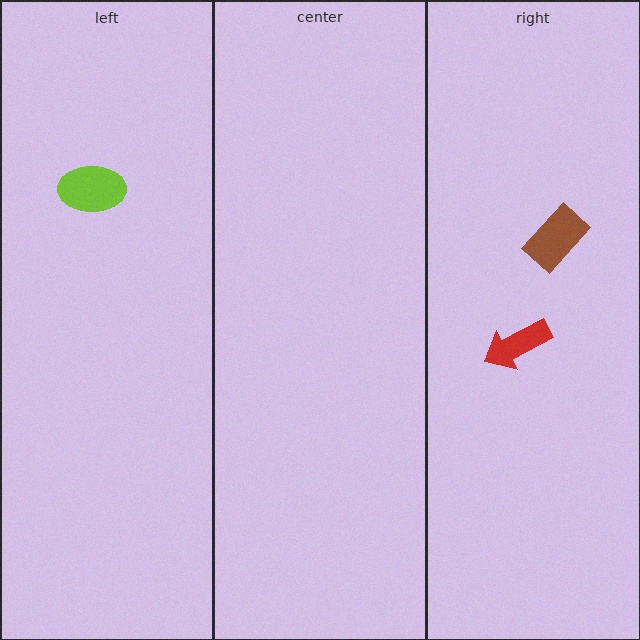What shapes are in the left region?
The lime ellipse.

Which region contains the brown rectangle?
The right region.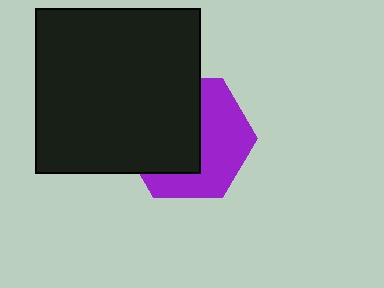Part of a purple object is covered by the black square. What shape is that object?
It is a hexagon.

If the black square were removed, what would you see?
You would see the complete purple hexagon.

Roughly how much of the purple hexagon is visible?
About half of it is visible (roughly 48%).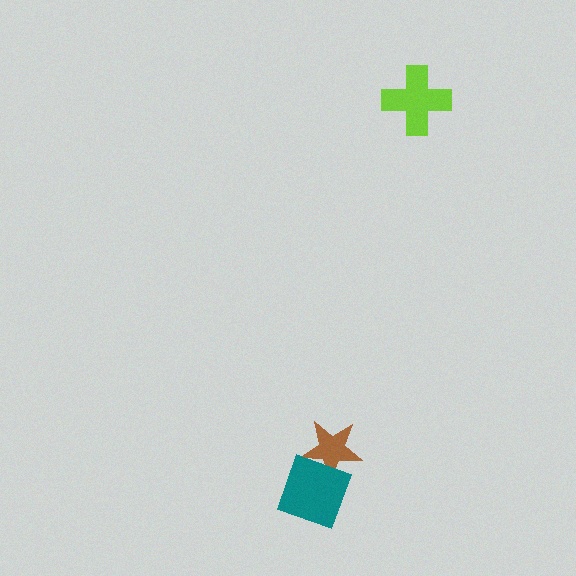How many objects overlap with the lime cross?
0 objects overlap with the lime cross.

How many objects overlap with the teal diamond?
1 object overlaps with the teal diamond.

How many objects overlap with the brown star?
1 object overlaps with the brown star.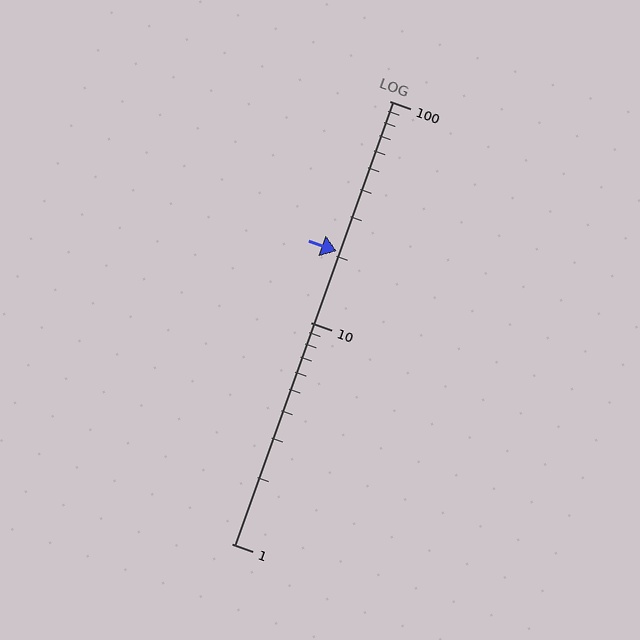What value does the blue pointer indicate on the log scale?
The pointer indicates approximately 21.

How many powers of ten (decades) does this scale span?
The scale spans 2 decades, from 1 to 100.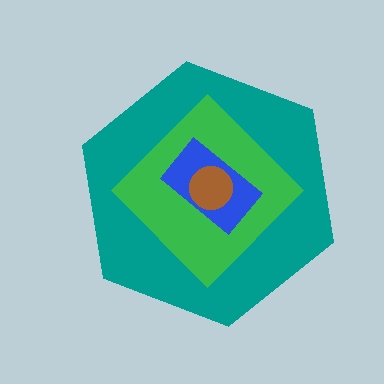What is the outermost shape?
The teal hexagon.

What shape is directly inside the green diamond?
The blue rectangle.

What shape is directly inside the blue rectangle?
The brown circle.